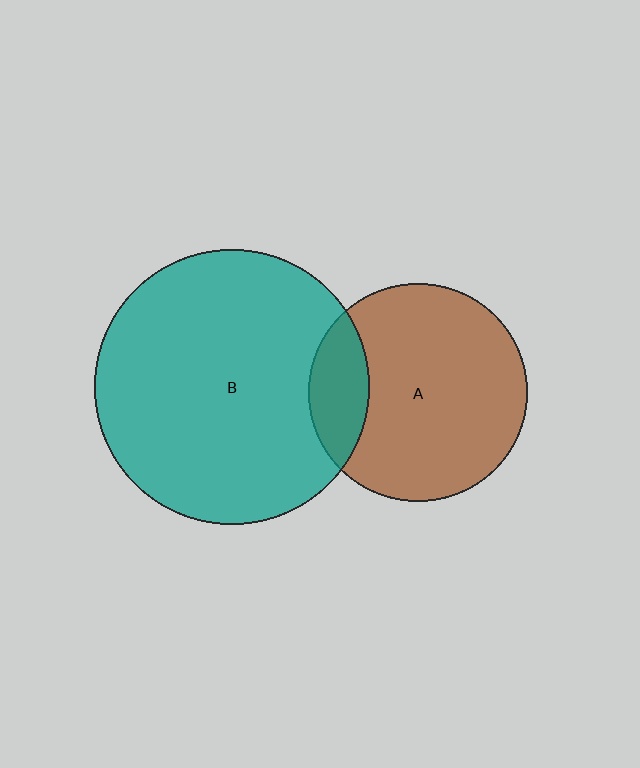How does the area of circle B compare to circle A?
Approximately 1.6 times.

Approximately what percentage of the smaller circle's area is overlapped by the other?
Approximately 20%.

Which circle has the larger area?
Circle B (teal).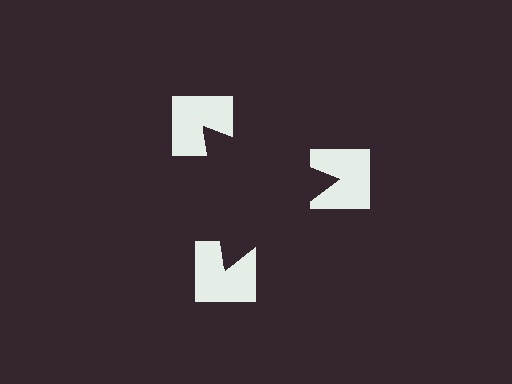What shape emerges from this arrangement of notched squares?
An illusory triangle — its edges are inferred from the aligned wedge cuts in the notched squares, not physically drawn.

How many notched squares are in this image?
There are 3 — one at each vertex of the illusory triangle.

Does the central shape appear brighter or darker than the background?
It typically appears slightly darker than the background, even though no actual brightness change is drawn.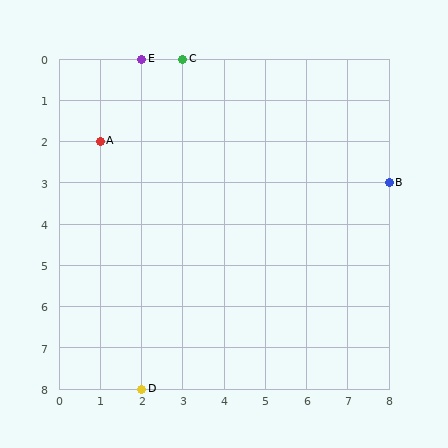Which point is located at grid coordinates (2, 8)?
Point D is at (2, 8).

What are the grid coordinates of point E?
Point E is at grid coordinates (2, 0).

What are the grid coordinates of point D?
Point D is at grid coordinates (2, 8).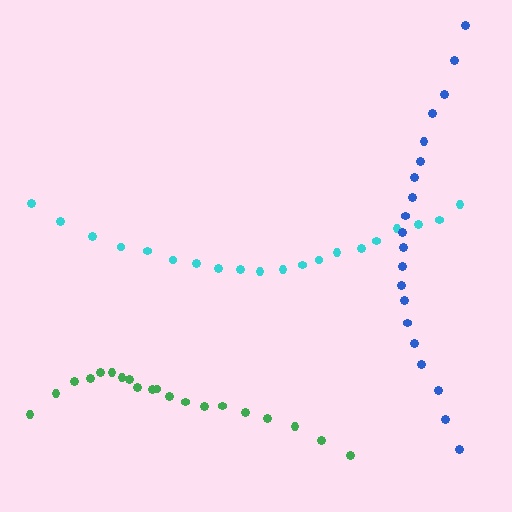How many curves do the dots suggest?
There are 3 distinct paths.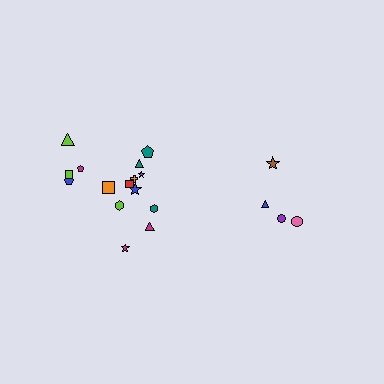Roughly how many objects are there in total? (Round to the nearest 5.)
Roughly 20 objects in total.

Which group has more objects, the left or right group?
The left group.